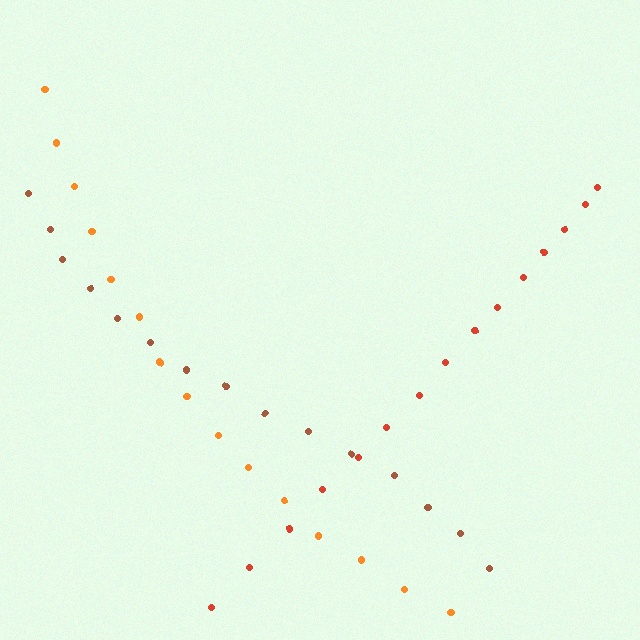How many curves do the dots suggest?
There are 3 distinct paths.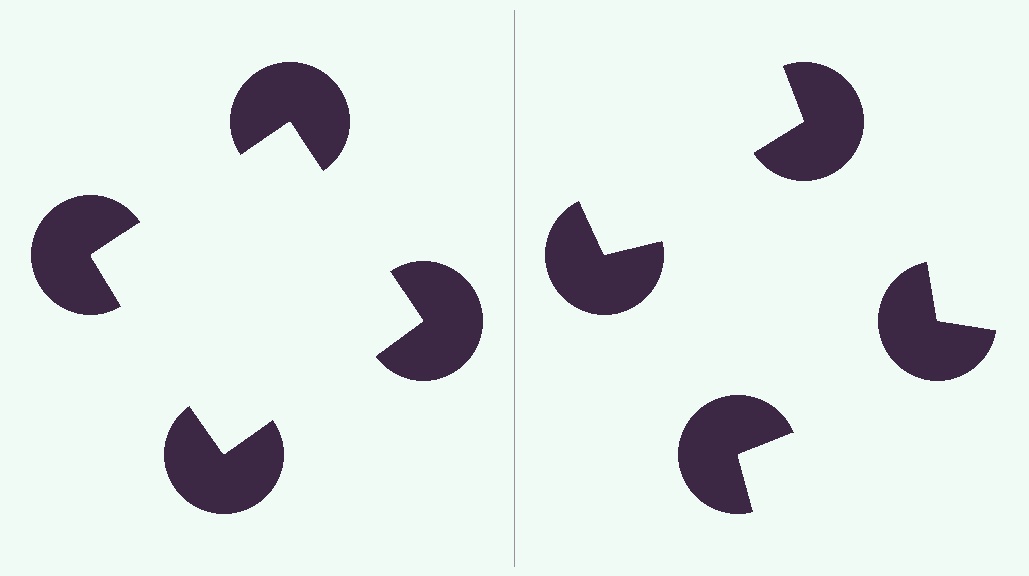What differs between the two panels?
The pac-man discs are positioned identically on both sides; only the wedge orientations differ. On the left they align to a square; on the right they are misaligned.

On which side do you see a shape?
An illusory square appears on the left side. On the right side the wedge cuts are rotated, so no coherent shape forms.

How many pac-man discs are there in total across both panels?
8 — 4 on each side.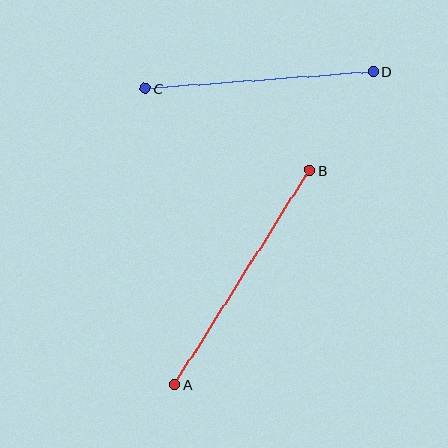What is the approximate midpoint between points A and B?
The midpoint is at approximately (242, 278) pixels.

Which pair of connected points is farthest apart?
Points A and B are farthest apart.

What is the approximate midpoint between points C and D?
The midpoint is at approximately (259, 80) pixels.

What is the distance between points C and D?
The distance is approximately 228 pixels.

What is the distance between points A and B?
The distance is approximately 254 pixels.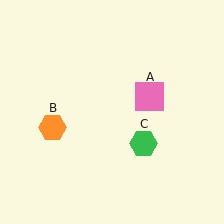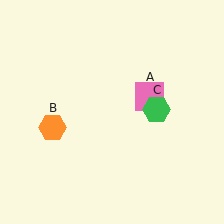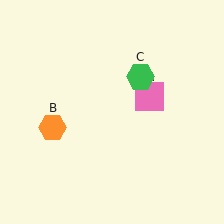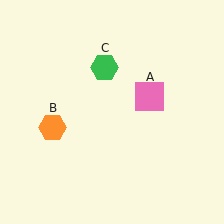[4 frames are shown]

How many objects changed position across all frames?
1 object changed position: green hexagon (object C).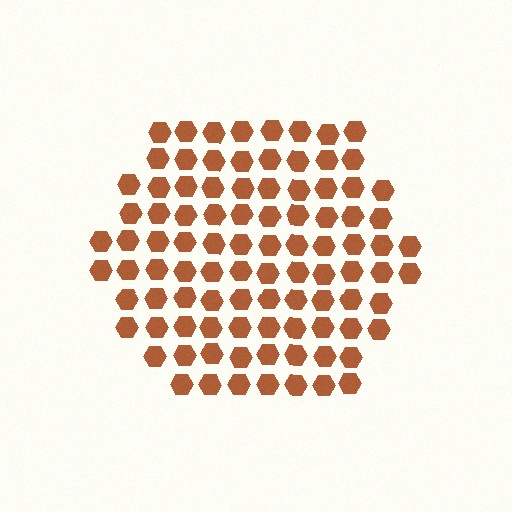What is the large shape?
The large shape is a hexagon.